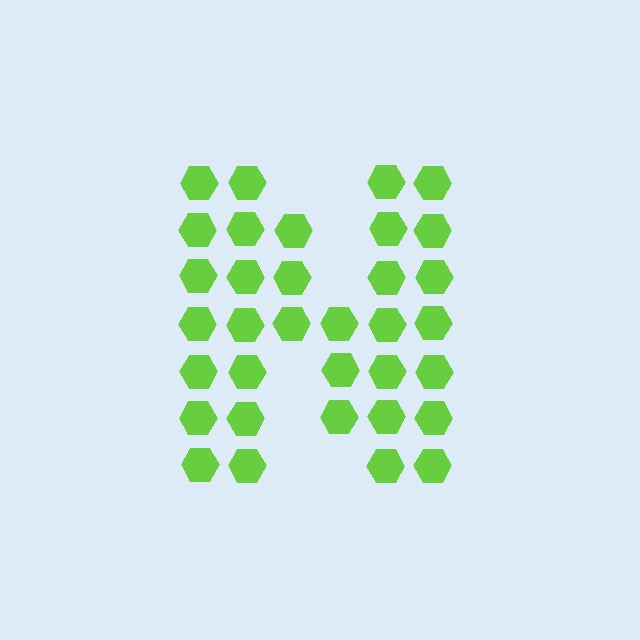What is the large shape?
The large shape is the letter N.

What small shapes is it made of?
It is made of small hexagons.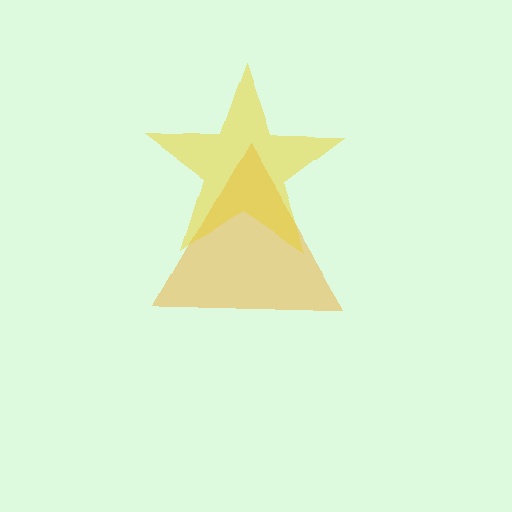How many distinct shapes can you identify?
There are 2 distinct shapes: an orange triangle, a yellow star.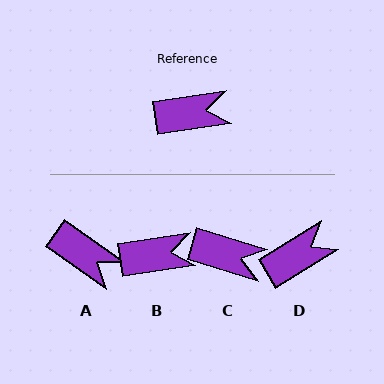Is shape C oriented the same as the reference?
No, it is off by about 25 degrees.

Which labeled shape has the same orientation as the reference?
B.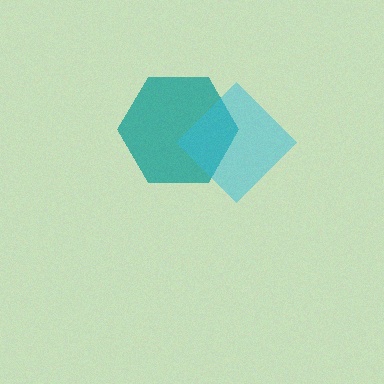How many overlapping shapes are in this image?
There are 2 overlapping shapes in the image.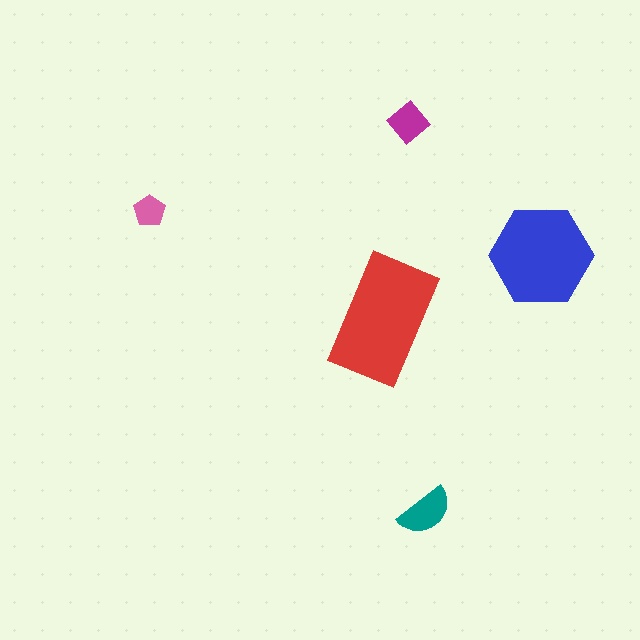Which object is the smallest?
The pink pentagon.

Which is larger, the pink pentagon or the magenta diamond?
The magenta diamond.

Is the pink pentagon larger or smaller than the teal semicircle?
Smaller.